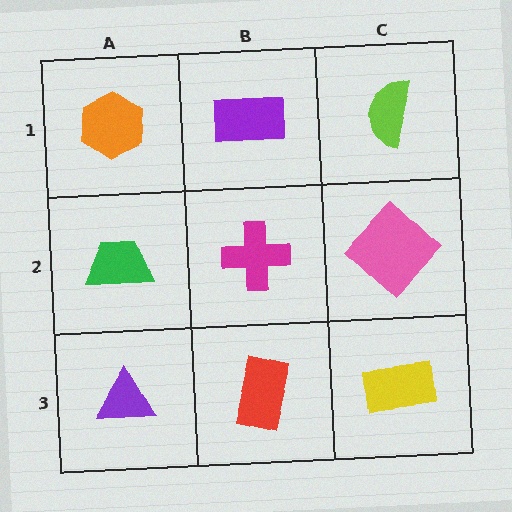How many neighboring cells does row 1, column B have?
3.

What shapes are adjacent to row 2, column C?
A lime semicircle (row 1, column C), a yellow rectangle (row 3, column C), a magenta cross (row 2, column B).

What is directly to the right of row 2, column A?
A magenta cross.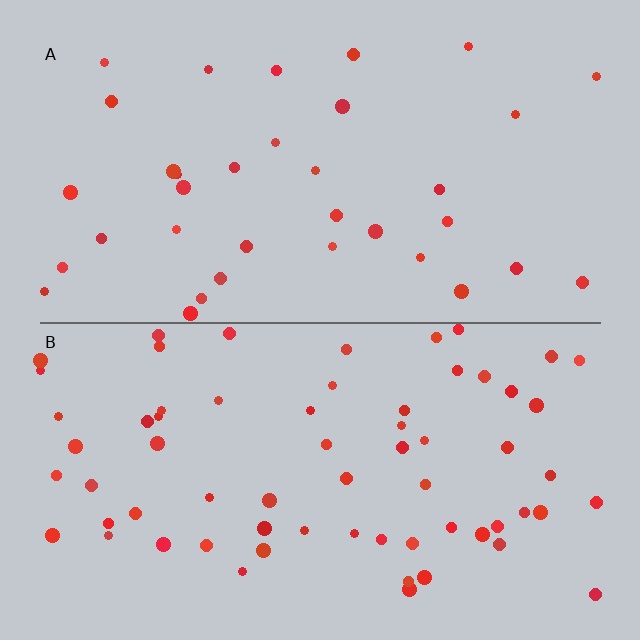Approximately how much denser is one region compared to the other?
Approximately 1.8× — region B over region A.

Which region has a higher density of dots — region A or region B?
B (the bottom).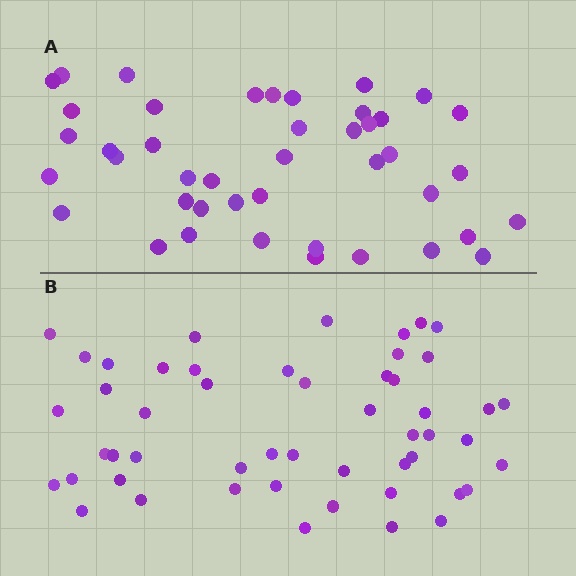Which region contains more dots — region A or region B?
Region B (the bottom region) has more dots.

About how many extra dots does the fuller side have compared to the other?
Region B has roughly 8 or so more dots than region A.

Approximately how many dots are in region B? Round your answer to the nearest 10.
About 50 dots. (The exact count is 51, which rounds to 50.)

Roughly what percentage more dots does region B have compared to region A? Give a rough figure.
About 20% more.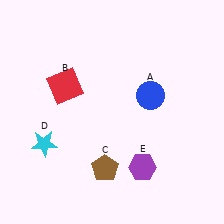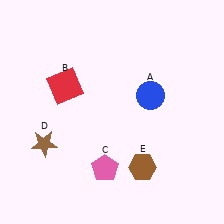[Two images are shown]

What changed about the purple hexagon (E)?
In Image 1, E is purple. In Image 2, it changed to brown.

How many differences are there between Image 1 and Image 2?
There are 3 differences between the two images.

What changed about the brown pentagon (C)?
In Image 1, C is brown. In Image 2, it changed to pink.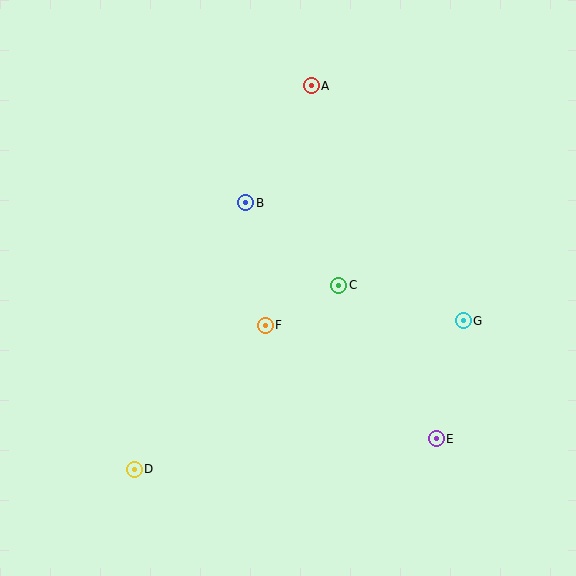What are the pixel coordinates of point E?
Point E is at (436, 439).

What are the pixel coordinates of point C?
Point C is at (339, 285).